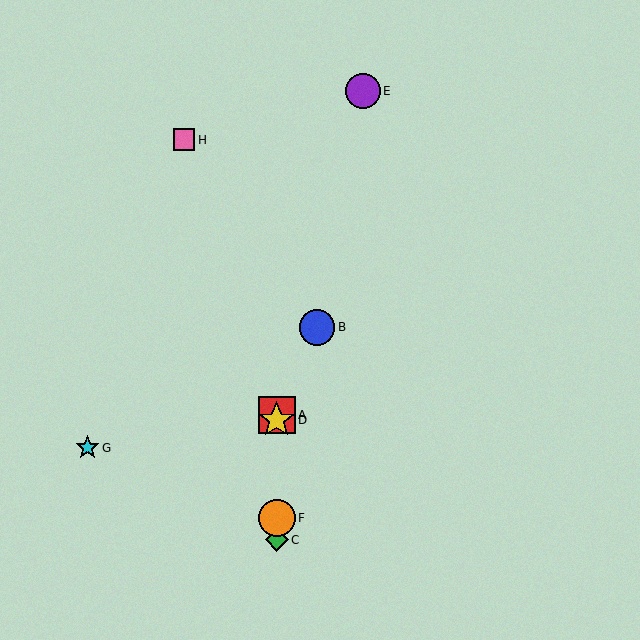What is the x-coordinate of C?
Object C is at x≈277.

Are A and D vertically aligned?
Yes, both are at x≈277.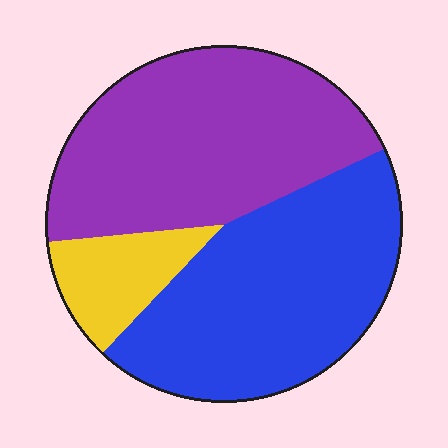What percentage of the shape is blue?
Blue takes up about two fifths (2/5) of the shape.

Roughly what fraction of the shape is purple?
Purple covers about 45% of the shape.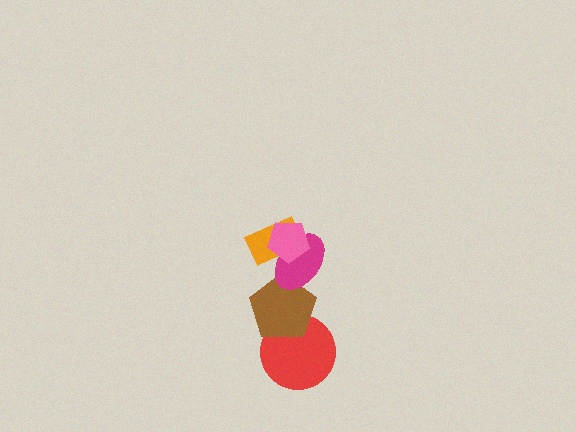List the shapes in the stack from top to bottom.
From top to bottom: the pink pentagon, the orange rectangle, the magenta ellipse, the brown pentagon, the red circle.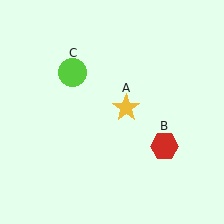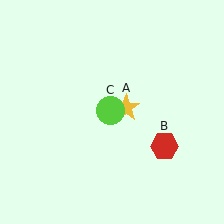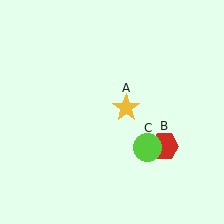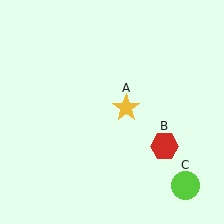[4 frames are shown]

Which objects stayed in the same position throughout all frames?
Yellow star (object A) and red hexagon (object B) remained stationary.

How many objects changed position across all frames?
1 object changed position: lime circle (object C).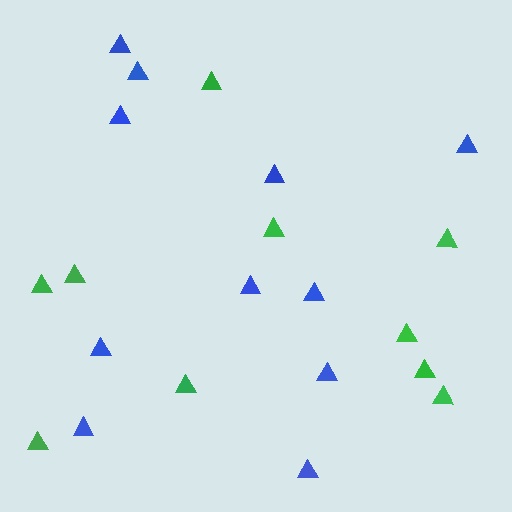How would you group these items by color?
There are 2 groups: one group of green triangles (10) and one group of blue triangles (11).